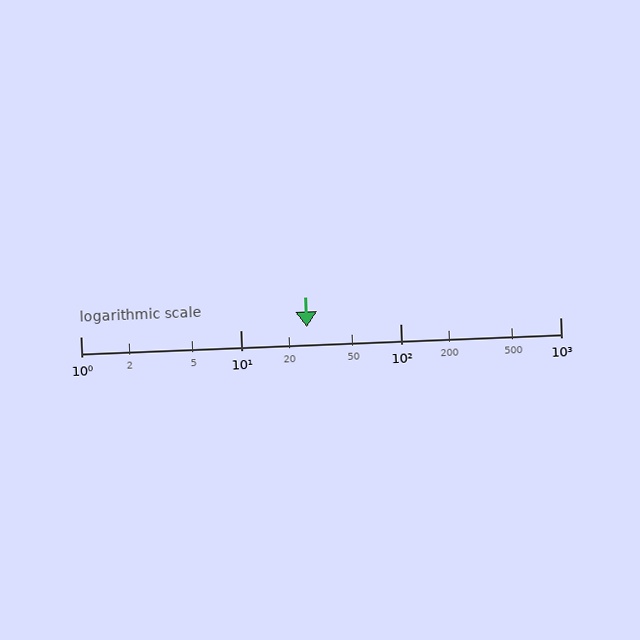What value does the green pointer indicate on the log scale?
The pointer indicates approximately 26.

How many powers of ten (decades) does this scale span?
The scale spans 3 decades, from 1 to 1000.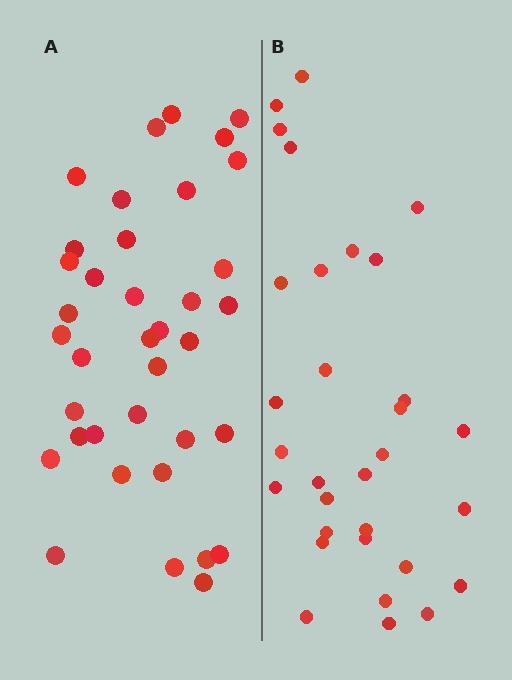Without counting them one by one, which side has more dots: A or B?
Region A (the left region) has more dots.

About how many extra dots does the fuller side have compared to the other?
Region A has about 6 more dots than region B.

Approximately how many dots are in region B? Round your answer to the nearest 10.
About 30 dots. (The exact count is 31, which rounds to 30.)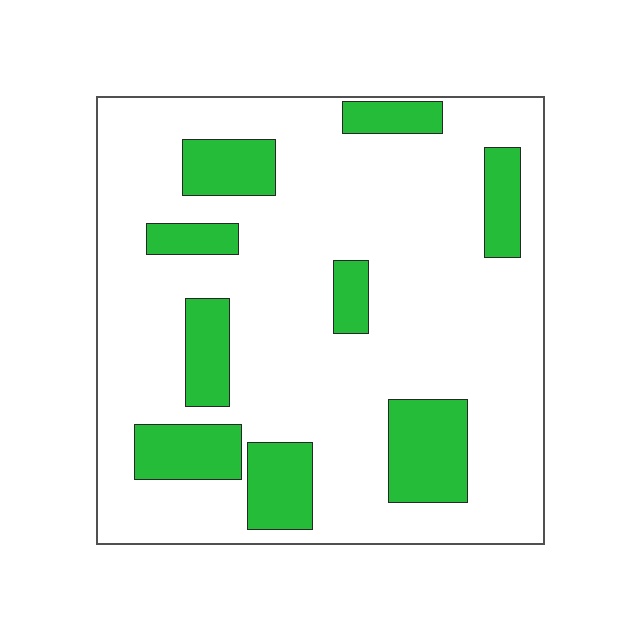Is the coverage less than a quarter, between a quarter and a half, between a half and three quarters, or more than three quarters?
Less than a quarter.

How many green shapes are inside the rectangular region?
9.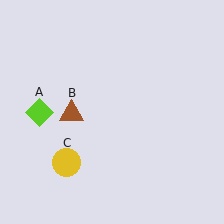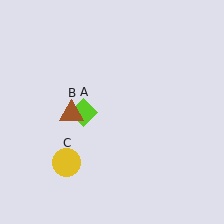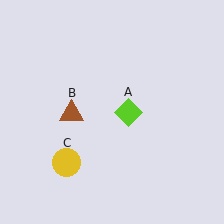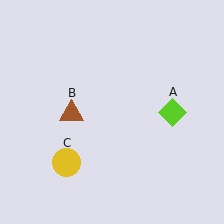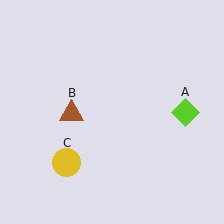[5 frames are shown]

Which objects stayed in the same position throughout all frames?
Brown triangle (object B) and yellow circle (object C) remained stationary.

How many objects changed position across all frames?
1 object changed position: lime diamond (object A).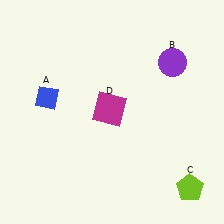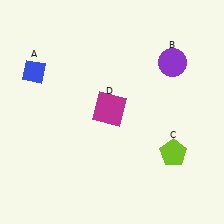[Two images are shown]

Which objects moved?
The objects that moved are: the blue diamond (A), the lime pentagon (C).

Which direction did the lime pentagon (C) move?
The lime pentagon (C) moved up.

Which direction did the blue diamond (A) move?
The blue diamond (A) moved up.